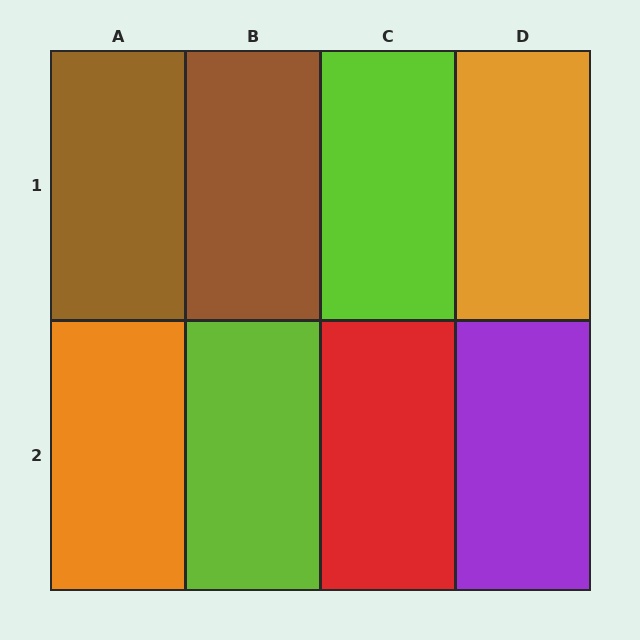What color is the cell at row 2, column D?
Purple.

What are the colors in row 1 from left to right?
Brown, brown, lime, orange.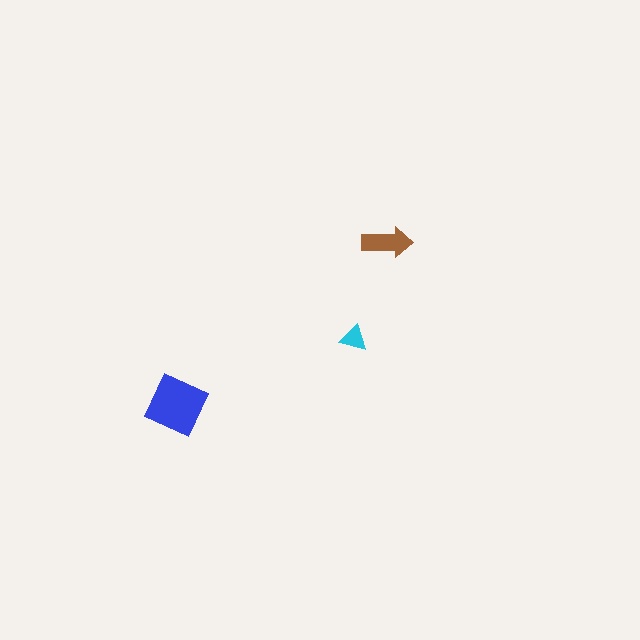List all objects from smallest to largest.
The cyan triangle, the brown arrow, the blue diamond.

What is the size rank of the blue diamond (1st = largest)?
1st.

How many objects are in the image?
There are 3 objects in the image.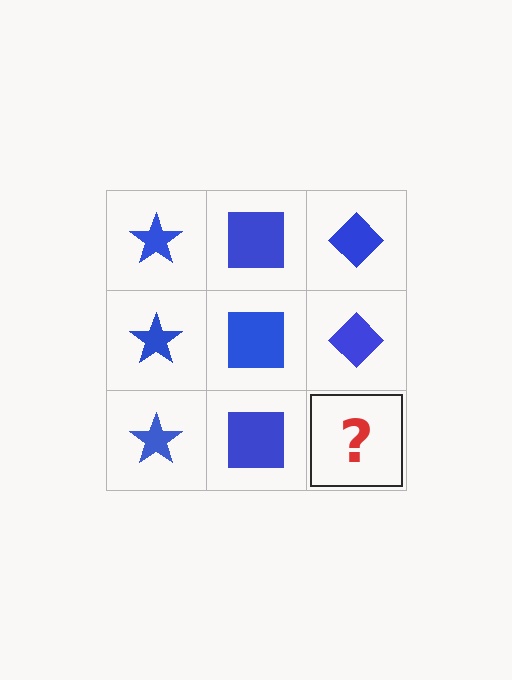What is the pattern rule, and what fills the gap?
The rule is that each column has a consistent shape. The gap should be filled with a blue diamond.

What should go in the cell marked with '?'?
The missing cell should contain a blue diamond.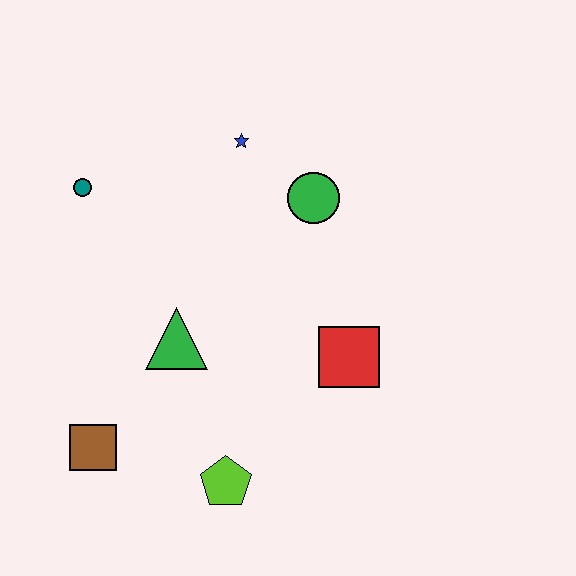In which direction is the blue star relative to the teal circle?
The blue star is to the right of the teal circle.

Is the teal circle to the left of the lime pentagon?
Yes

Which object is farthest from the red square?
The teal circle is farthest from the red square.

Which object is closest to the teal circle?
The blue star is closest to the teal circle.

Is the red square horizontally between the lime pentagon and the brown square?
No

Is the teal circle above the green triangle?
Yes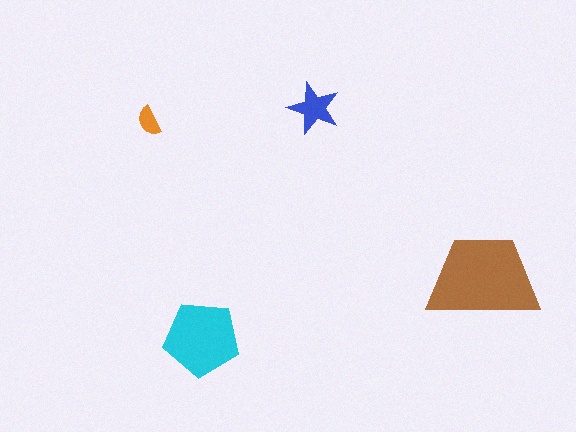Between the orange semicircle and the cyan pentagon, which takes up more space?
The cyan pentagon.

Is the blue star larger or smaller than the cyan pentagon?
Smaller.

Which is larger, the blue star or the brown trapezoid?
The brown trapezoid.